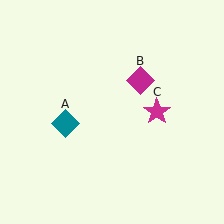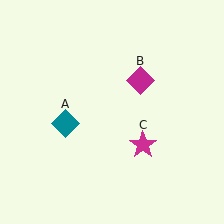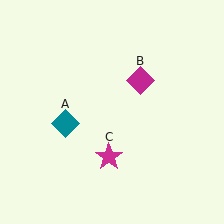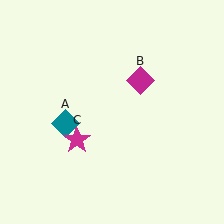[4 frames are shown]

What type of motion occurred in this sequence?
The magenta star (object C) rotated clockwise around the center of the scene.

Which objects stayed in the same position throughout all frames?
Teal diamond (object A) and magenta diamond (object B) remained stationary.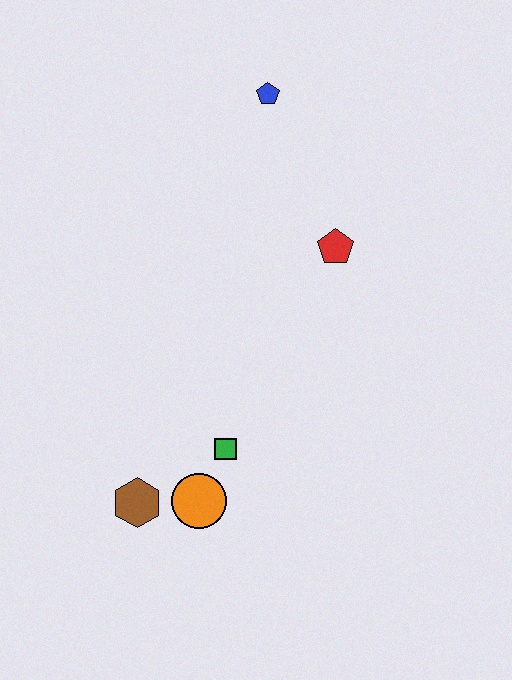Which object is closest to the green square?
The orange circle is closest to the green square.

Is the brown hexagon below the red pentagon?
Yes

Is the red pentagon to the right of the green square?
Yes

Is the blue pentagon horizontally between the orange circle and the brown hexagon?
No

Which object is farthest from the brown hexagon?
The blue pentagon is farthest from the brown hexagon.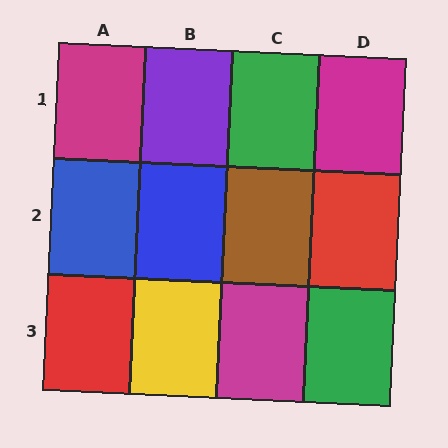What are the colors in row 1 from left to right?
Magenta, purple, green, magenta.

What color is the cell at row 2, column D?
Red.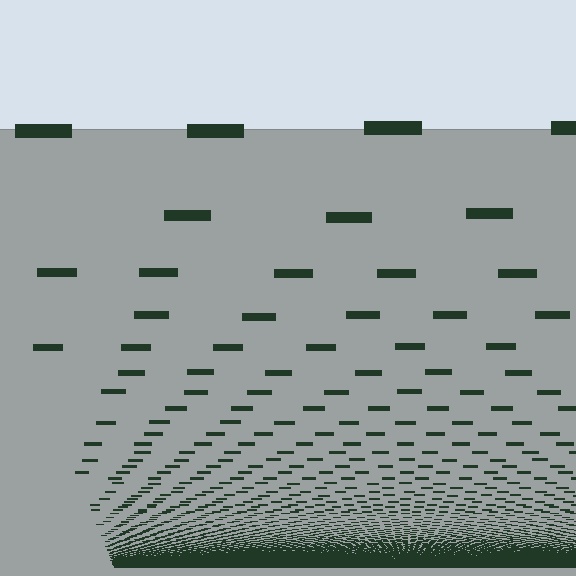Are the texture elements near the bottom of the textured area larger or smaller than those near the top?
Smaller. The gradient is inverted — elements near the bottom are smaller and denser.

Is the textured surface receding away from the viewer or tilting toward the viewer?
The surface appears to tilt toward the viewer. Texture elements get larger and sparser toward the top.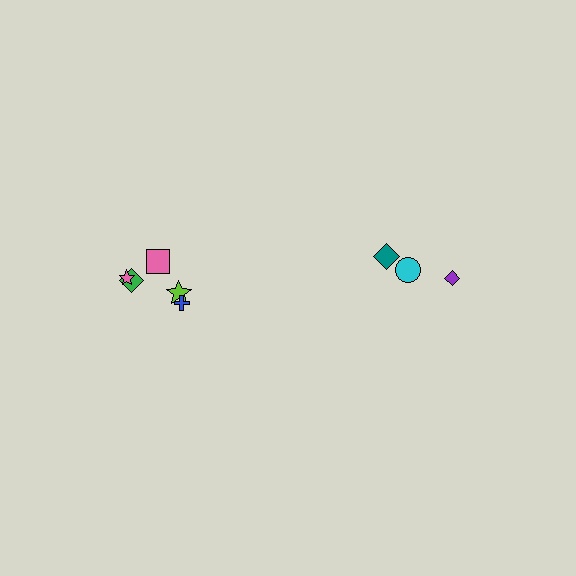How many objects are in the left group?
There are 5 objects.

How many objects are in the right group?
There are 3 objects.